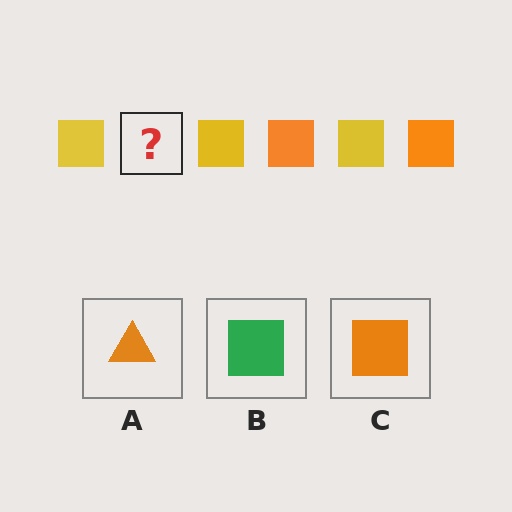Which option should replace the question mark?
Option C.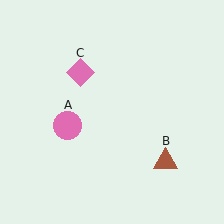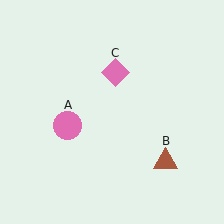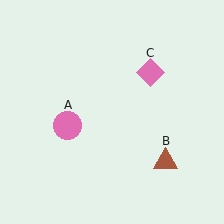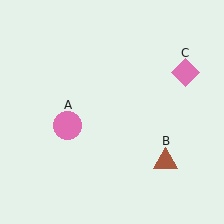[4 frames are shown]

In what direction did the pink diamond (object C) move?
The pink diamond (object C) moved right.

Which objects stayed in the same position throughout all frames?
Pink circle (object A) and brown triangle (object B) remained stationary.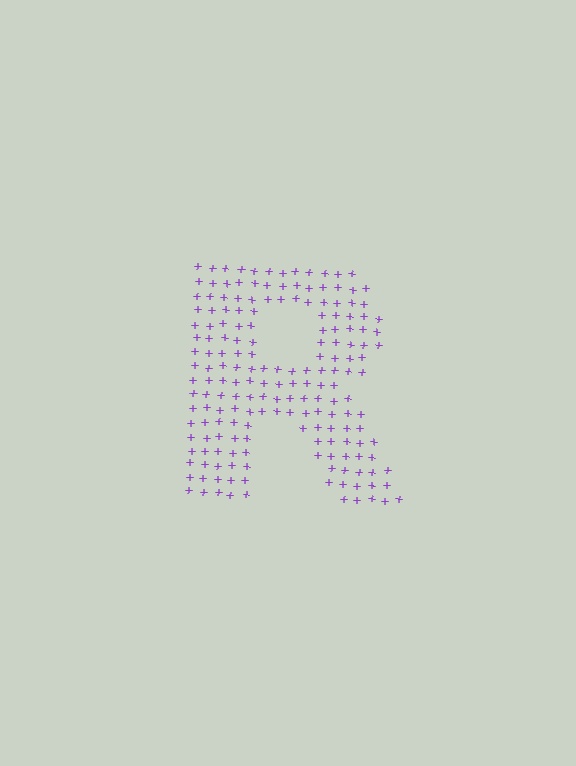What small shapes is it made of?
It is made of small plus signs.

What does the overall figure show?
The overall figure shows the letter R.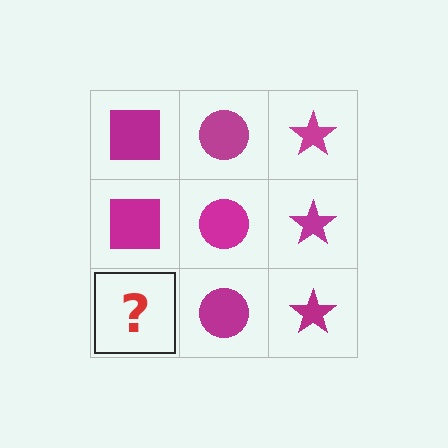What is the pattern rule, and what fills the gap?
The rule is that each column has a consistent shape. The gap should be filled with a magenta square.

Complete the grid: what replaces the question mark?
The question mark should be replaced with a magenta square.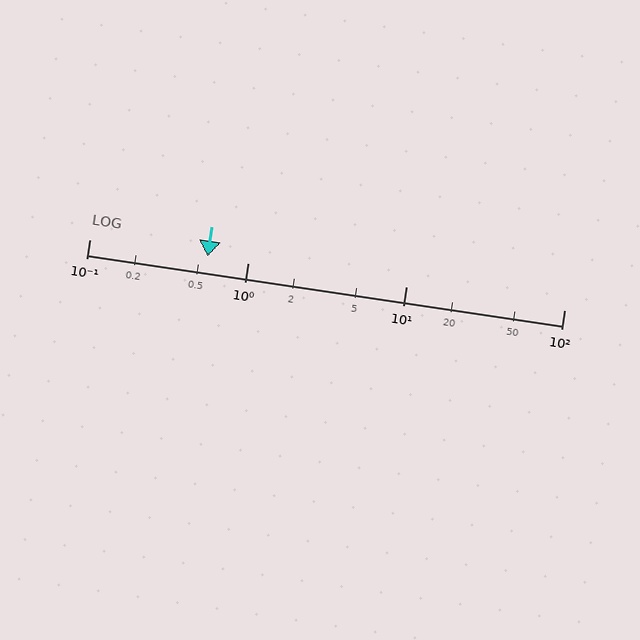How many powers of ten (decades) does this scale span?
The scale spans 3 decades, from 0.1 to 100.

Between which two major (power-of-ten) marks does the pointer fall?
The pointer is between 0.1 and 1.